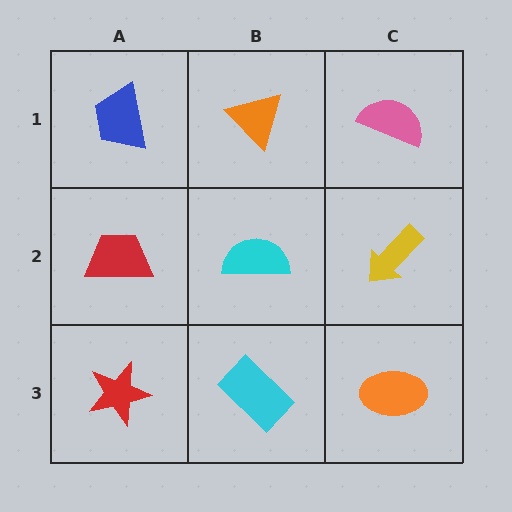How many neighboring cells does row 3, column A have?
2.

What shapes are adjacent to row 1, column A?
A red trapezoid (row 2, column A), an orange triangle (row 1, column B).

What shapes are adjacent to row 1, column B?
A cyan semicircle (row 2, column B), a blue trapezoid (row 1, column A), a pink semicircle (row 1, column C).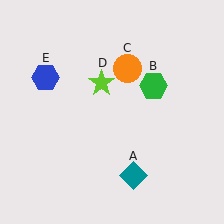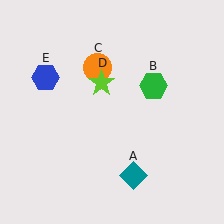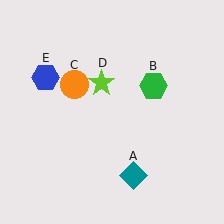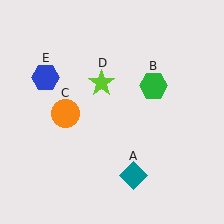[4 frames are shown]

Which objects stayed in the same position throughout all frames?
Teal diamond (object A) and green hexagon (object B) and lime star (object D) and blue hexagon (object E) remained stationary.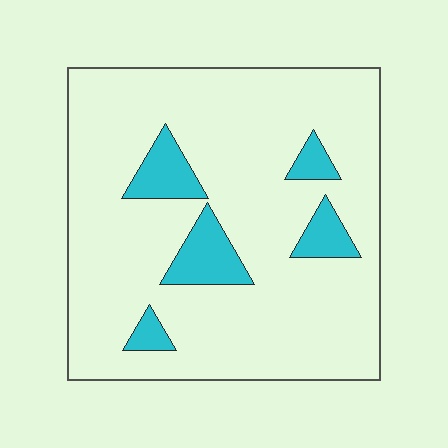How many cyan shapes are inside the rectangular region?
5.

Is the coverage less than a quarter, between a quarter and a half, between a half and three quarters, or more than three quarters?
Less than a quarter.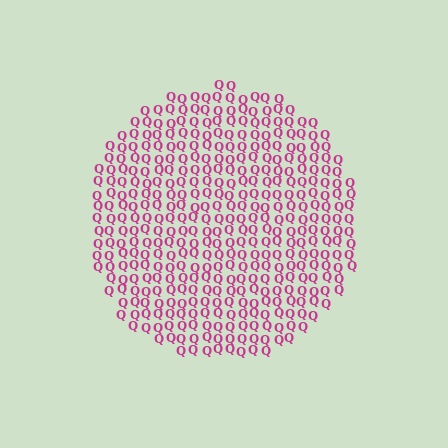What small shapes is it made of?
It is made of small letter Q's.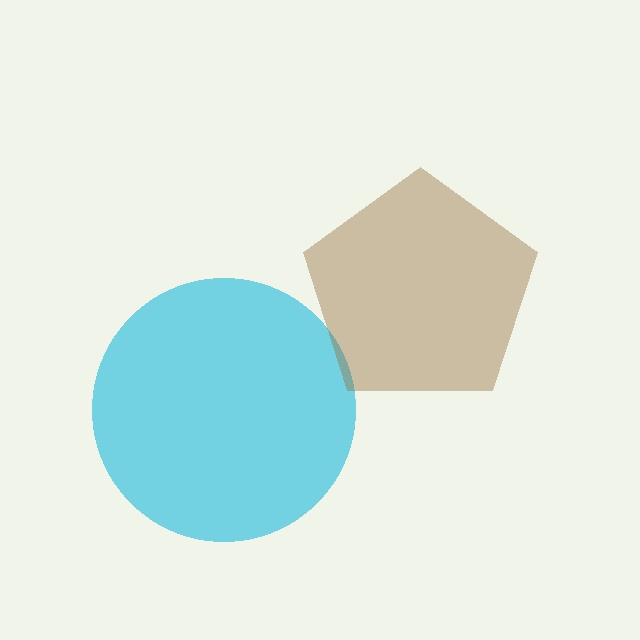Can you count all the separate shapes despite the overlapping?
Yes, there are 2 separate shapes.